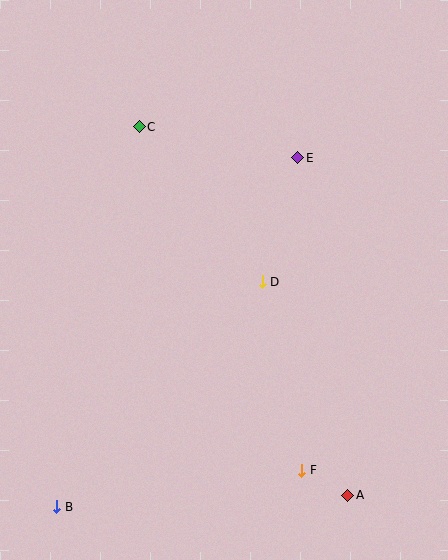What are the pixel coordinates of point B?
Point B is at (57, 507).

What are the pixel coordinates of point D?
Point D is at (262, 282).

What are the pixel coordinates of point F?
Point F is at (302, 470).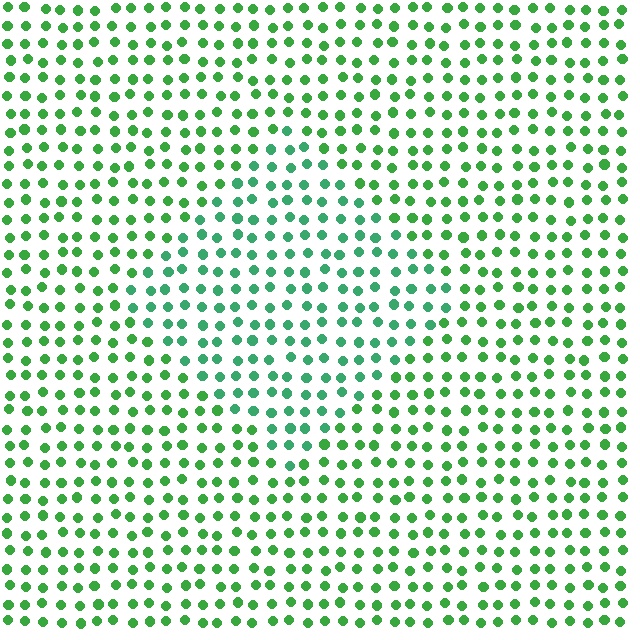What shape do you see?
I see a diamond.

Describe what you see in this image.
The image is filled with small green elements in a uniform arrangement. A diamond-shaped region is visible where the elements are tinted to a slightly different hue, forming a subtle color boundary.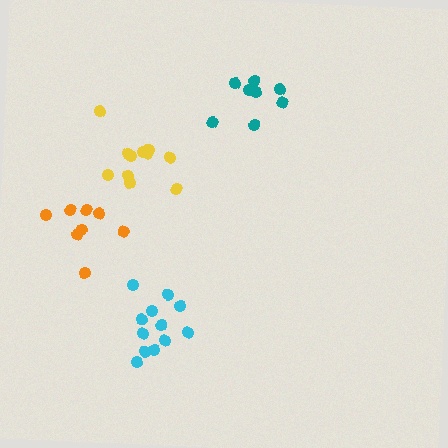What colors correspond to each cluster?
The clusters are colored: cyan, yellow, teal, orange.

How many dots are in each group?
Group 1: 12 dots, Group 2: 11 dots, Group 3: 8 dots, Group 4: 8 dots (39 total).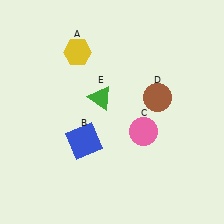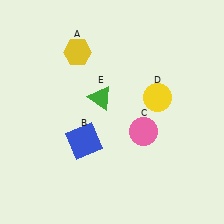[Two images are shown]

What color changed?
The circle (D) changed from brown in Image 1 to yellow in Image 2.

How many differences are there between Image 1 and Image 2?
There is 1 difference between the two images.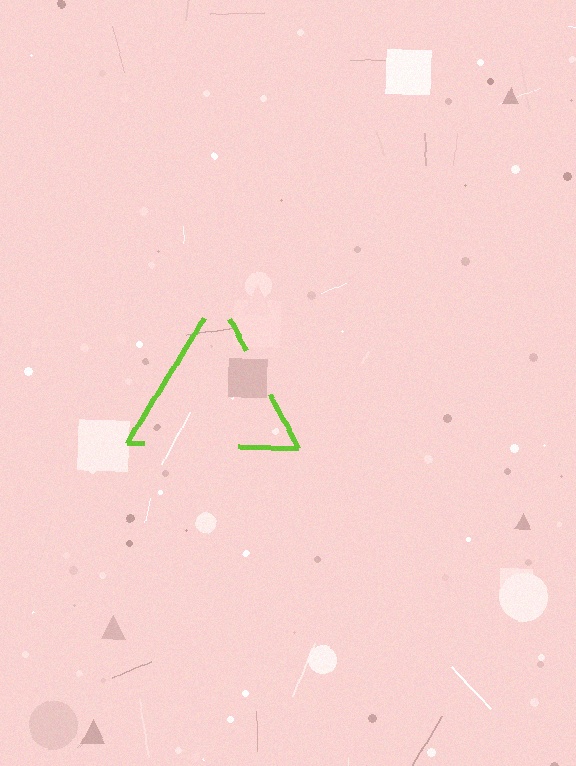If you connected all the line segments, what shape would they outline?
They would outline a triangle.